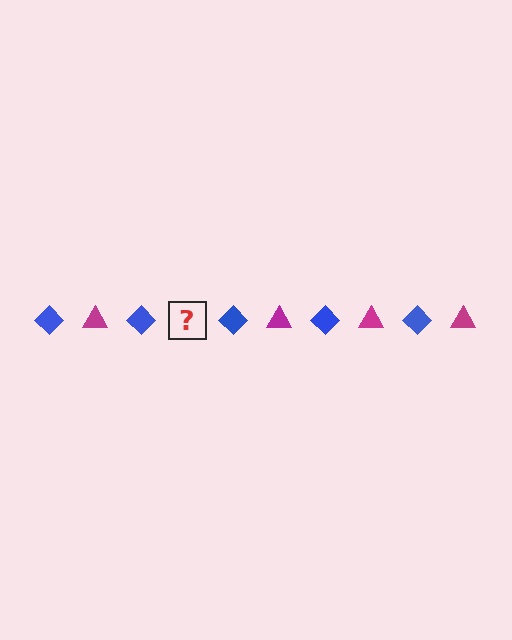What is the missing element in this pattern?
The missing element is a magenta triangle.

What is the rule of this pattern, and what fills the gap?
The rule is that the pattern alternates between blue diamond and magenta triangle. The gap should be filled with a magenta triangle.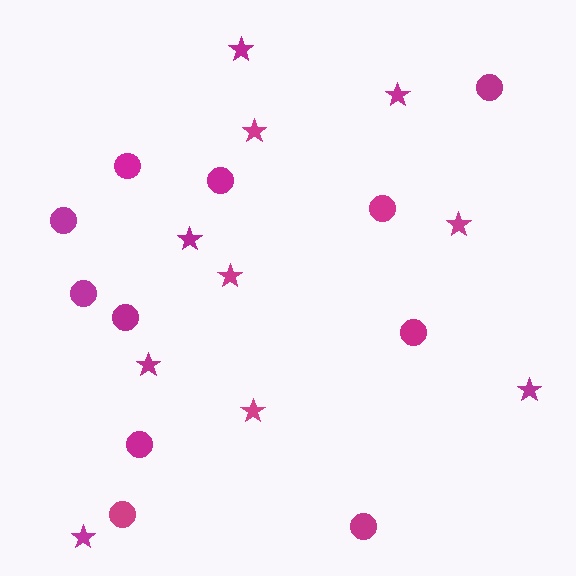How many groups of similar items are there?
There are 2 groups: one group of circles (11) and one group of stars (10).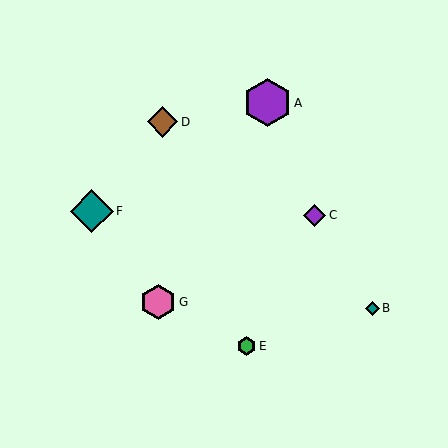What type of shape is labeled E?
Shape E is a green hexagon.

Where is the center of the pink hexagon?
The center of the pink hexagon is at (158, 302).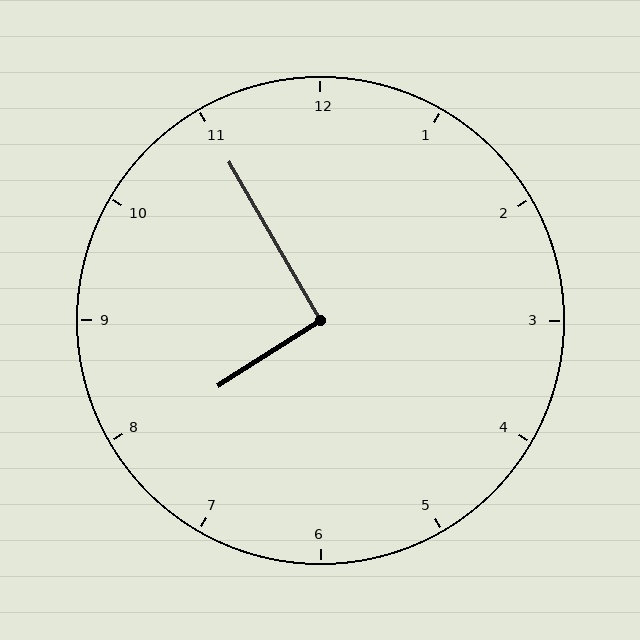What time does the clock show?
7:55.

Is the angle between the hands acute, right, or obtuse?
It is right.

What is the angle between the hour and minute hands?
Approximately 92 degrees.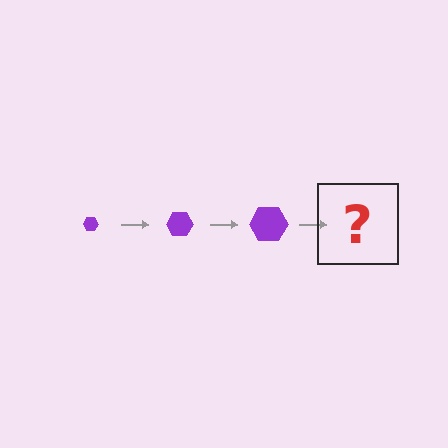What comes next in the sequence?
The next element should be a purple hexagon, larger than the previous one.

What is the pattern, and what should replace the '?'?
The pattern is that the hexagon gets progressively larger each step. The '?' should be a purple hexagon, larger than the previous one.